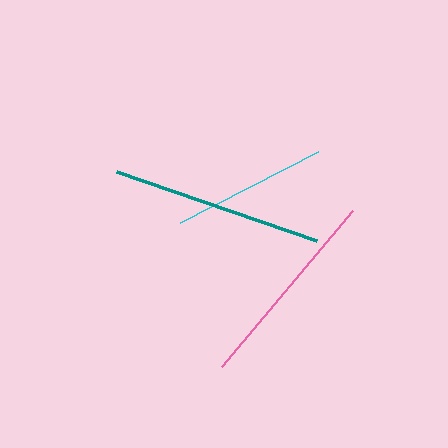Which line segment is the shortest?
The cyan line is the shortest at approximately 155 pixels.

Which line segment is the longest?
The teal line is the longest at approximately 211 pixels.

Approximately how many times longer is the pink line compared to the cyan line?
The pink line is approximately 1.3 times the length of the cyan line.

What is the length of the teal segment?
The teal segment is approximately 211 pixels long.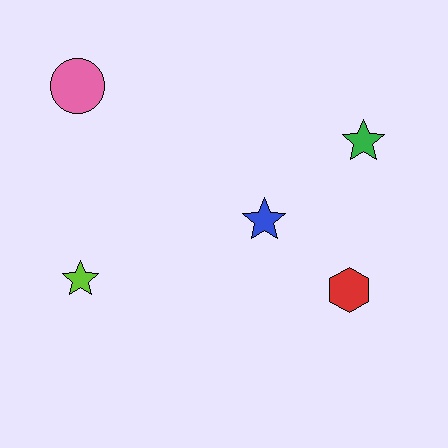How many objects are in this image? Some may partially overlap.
There are 5 objects.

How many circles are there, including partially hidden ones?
There is 1 circle.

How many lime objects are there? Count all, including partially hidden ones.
There is 1 lime object.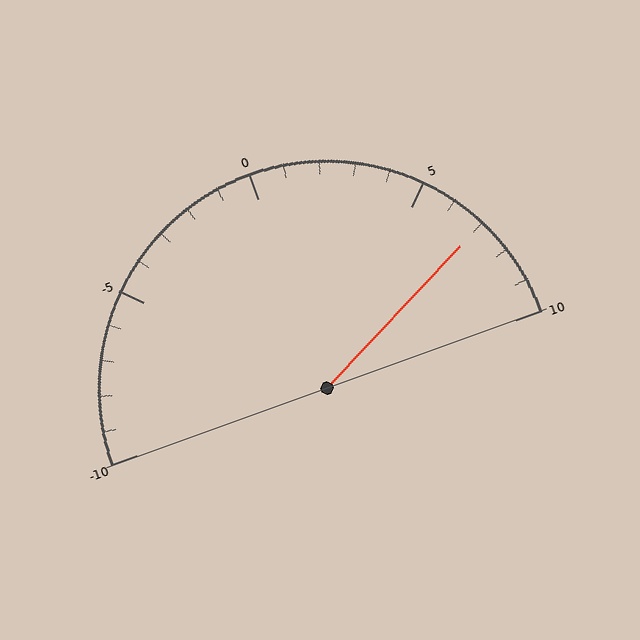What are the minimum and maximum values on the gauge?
The gauge ranges from -10 to 10.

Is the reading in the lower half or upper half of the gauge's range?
The reading is in the upper half of the range (-10 to 10).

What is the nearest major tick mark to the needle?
The nearest major tick mark is 5.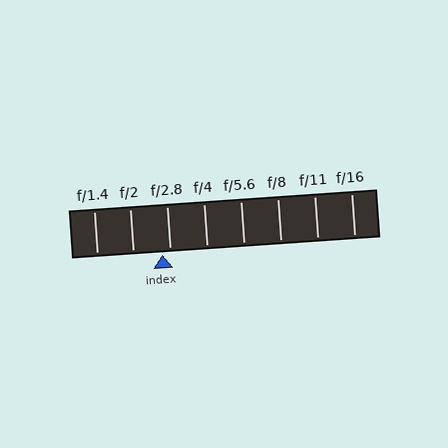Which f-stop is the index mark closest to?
The index mark is closest to f/2.8.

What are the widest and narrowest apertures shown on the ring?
The widest aperture shown is f/1.4 and the narrowest is f/16.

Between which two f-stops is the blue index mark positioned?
The index mark is between f/2 and f/2.8.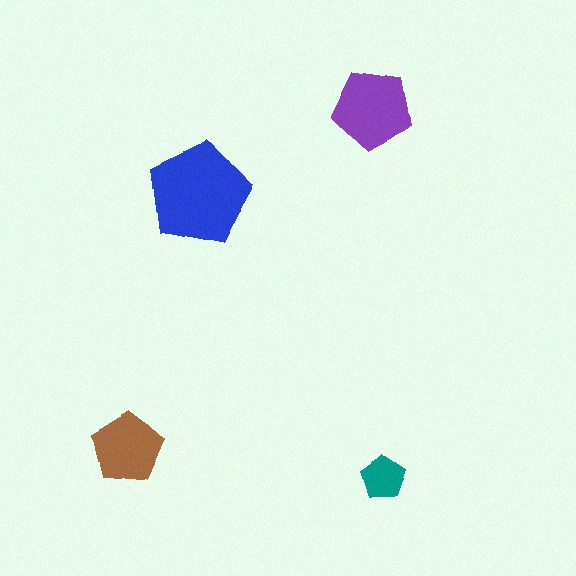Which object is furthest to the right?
The purple pentagon is rightmost.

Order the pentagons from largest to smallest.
the blue one, the purple one, the brown one, the teal one.